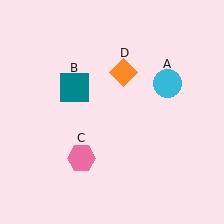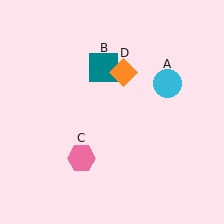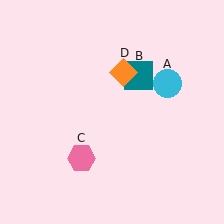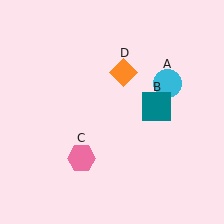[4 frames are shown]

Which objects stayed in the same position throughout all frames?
Cyan circle (object A) and pink hexagon (object C) and orange diamond (object D) remained stationary.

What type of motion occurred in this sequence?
The teal square (object B) rotated clockwise around the center of the scene.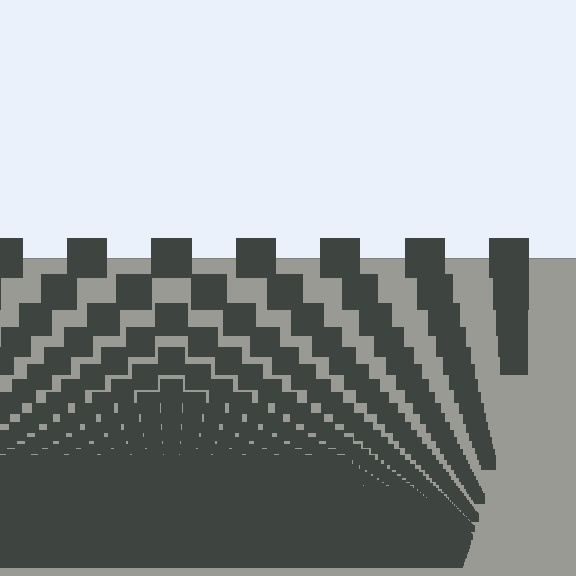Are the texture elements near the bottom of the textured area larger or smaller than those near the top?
Smaller. The gradient is inverted — elements near the bottom are smaller and denser.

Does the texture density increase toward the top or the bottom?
Density increases toward the bottom.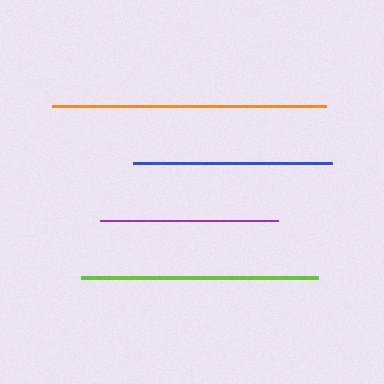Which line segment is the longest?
The orange line is the longest at approximately 274 pixels.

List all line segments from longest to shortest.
From longest to shortest: orange, lime, blue, purple.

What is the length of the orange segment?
The orange segment is approximately 274 pixels long.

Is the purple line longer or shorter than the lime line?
The lime line is longer than the purple line.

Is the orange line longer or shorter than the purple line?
The orange line is longer than the purple line.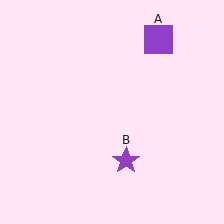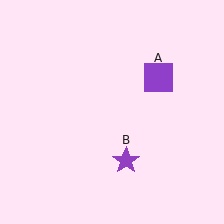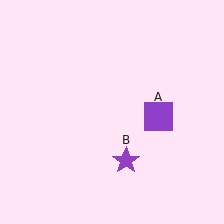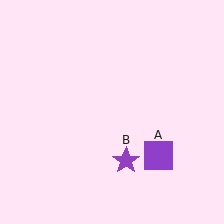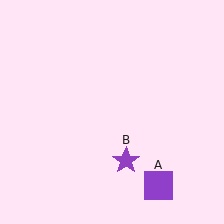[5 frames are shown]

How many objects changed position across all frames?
1 object changed position: purple square (object A).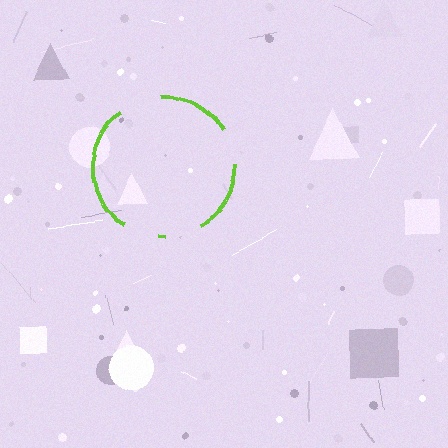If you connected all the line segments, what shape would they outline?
They would outline a circle.